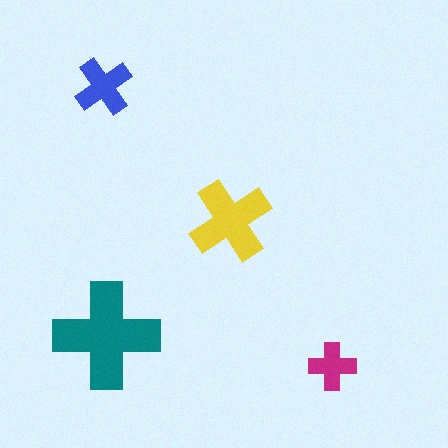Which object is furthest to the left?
The blue cross is leftmost.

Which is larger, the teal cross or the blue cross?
The teal one.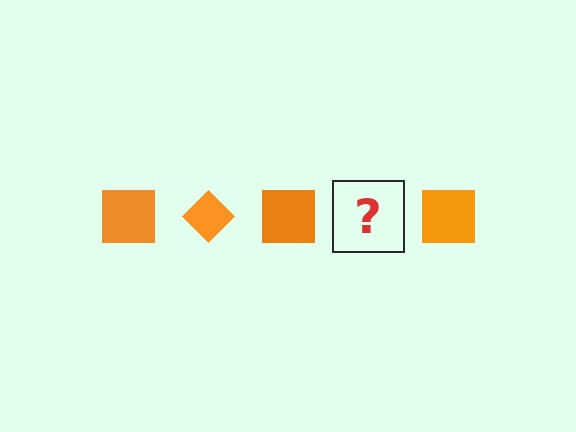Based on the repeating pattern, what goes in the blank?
The blank should be an orange diamond.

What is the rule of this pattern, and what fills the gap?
The rule is that the pattern cycles through square, diamond shapes in orange. The gap should be filled with an orange diamond.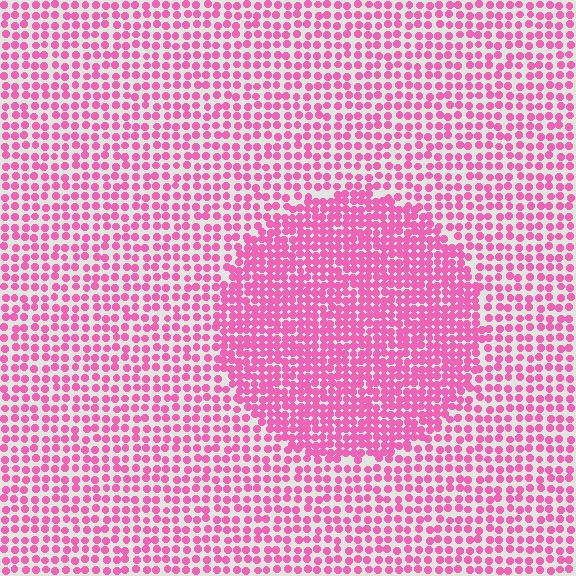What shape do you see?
I see a circle.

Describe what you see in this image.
The image contains small pink elements arranged at two different densities. A circle-shaped region is visible where the elements are more densely packed than the surrounding area.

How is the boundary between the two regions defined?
The boundary is defined by a change in element density (approximately 1.8x ratio). All elements are the same color, size, and shape.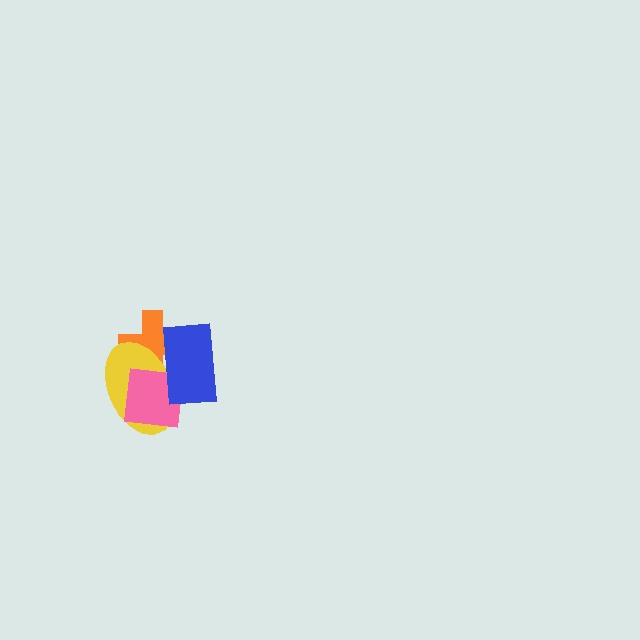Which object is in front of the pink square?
The blue rectangle is in front of the pink square.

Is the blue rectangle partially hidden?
No, no other shape covers it.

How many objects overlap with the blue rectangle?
3 objects overlap with the blue rectangle.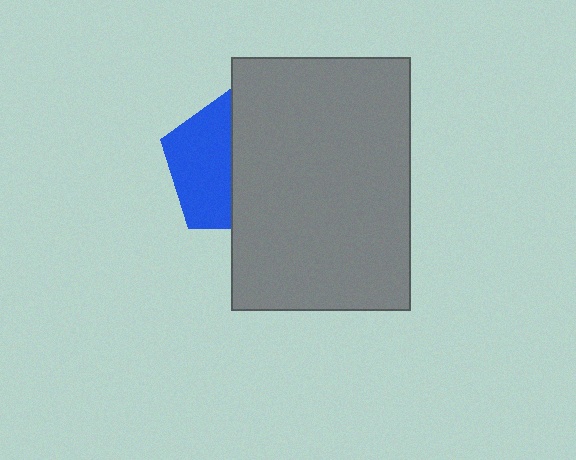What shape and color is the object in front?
The object in front is a gray rectangle.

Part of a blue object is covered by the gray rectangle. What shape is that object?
It is a pentagon.